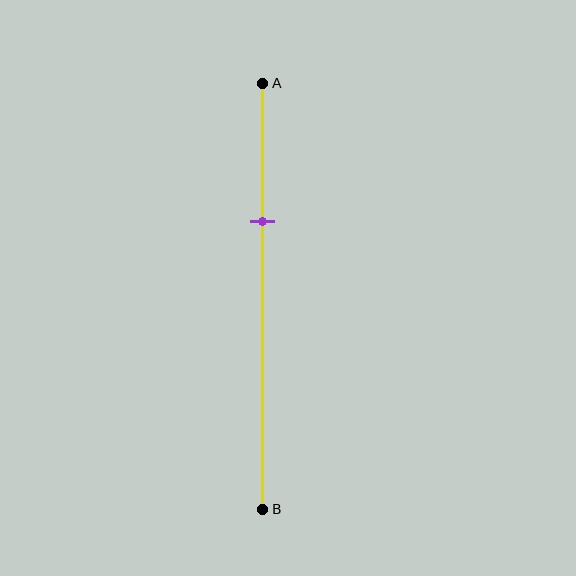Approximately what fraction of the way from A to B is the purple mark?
The purple mark is approximately 30% of the way from A to B.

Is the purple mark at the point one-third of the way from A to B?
Yes, the mark is approximately at the one-third point.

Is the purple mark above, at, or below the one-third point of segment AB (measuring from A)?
The purple mark is approximately at the one-third point of segment AB.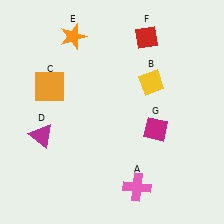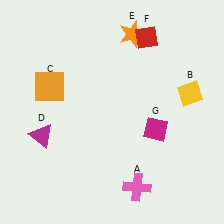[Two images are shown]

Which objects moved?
The objects that moved are: the yellow diamond (B), the orange star (E).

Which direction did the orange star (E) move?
The orange star (E) moved right.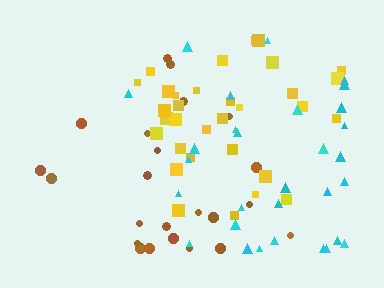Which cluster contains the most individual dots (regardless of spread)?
Yellow (32).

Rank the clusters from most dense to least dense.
yellow, cyan, brown.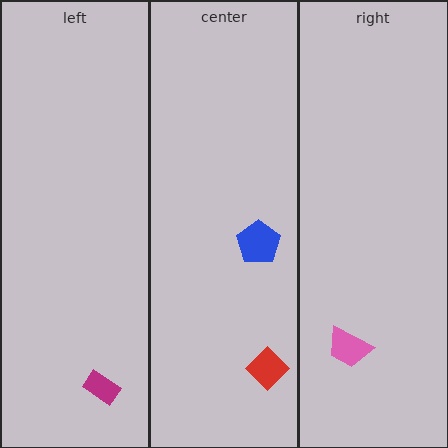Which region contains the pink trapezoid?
The right region.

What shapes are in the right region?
The pink trapezoid.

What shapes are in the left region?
The magenta rectangle.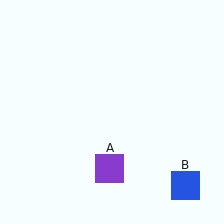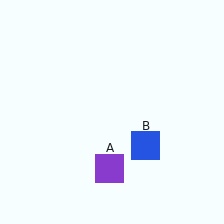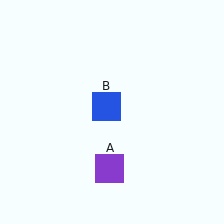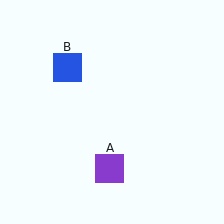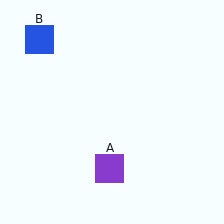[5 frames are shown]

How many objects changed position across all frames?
1 object changed position: blue square (object B).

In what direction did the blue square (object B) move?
The blue square (object B) moved up and to the left.